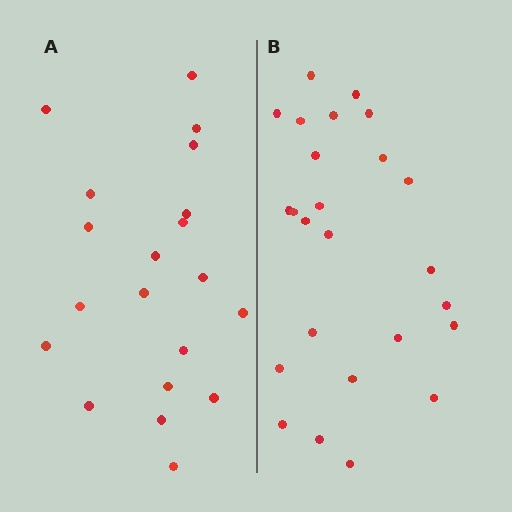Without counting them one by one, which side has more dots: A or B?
Region B (the right region) has more dots.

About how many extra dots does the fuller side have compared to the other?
Region B has about 5 more dots than region A.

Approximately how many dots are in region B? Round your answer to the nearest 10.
About 20 dots. (The exact count is 25, which rounds to 20.)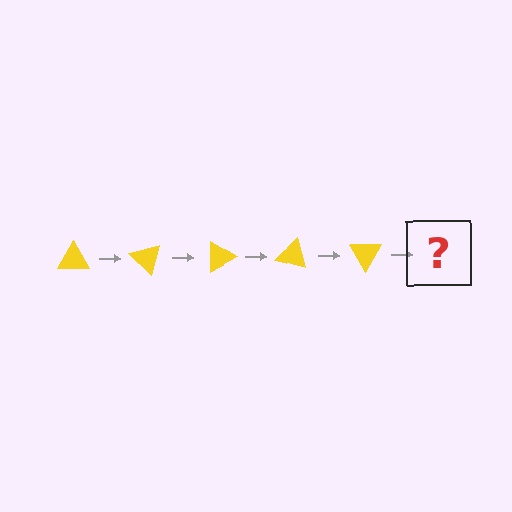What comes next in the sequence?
The next element should be a yellow triangle rotated 225 degrees.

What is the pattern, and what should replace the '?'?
The pattern is that the triangle rotates 45 degrees each step. The '?' should be a yellow triangle rotated 225 degrees.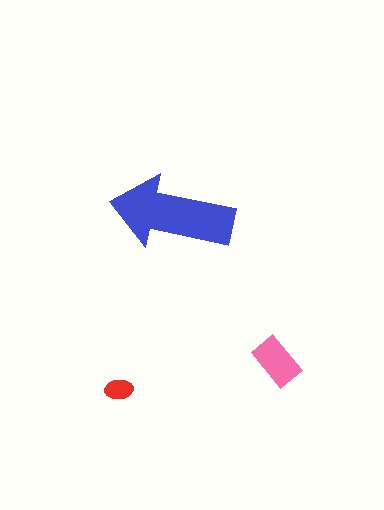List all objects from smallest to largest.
The red ellipse, the pink rectangle, the blue arrow.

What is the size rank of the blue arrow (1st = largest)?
1st.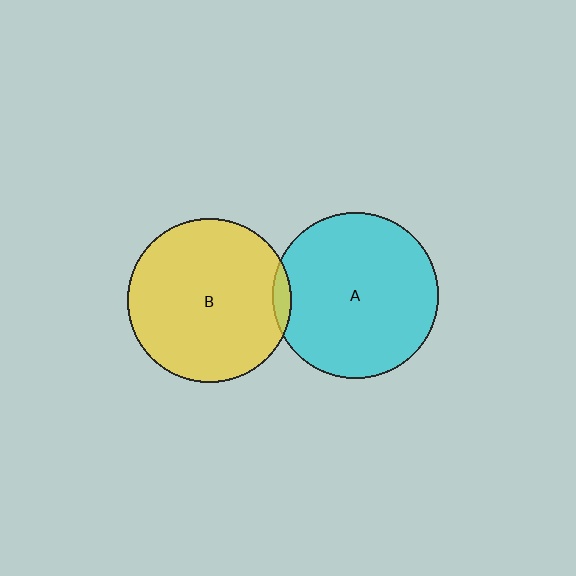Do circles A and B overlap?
Yes.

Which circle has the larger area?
Circle A (cyan).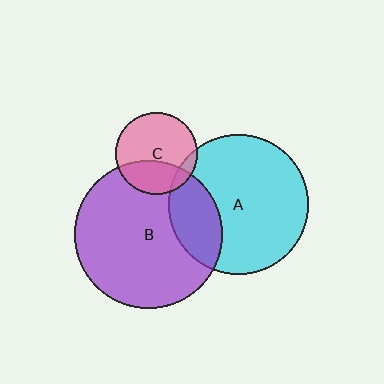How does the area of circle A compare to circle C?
Approximately 2.9 times.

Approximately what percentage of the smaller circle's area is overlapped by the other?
Approximately 25%.